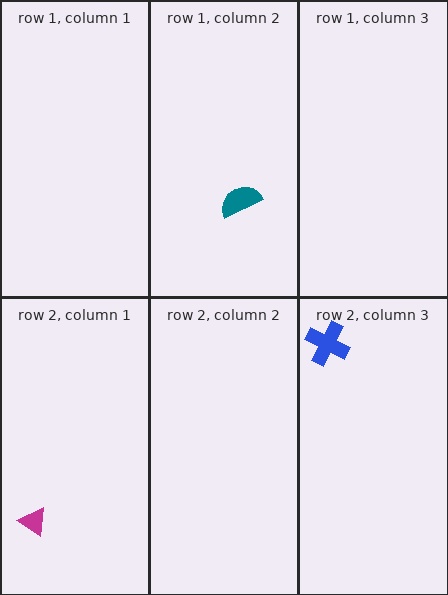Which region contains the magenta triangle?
The row 2, column 1 region.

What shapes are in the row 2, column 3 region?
The blue cross.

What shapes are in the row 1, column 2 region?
The teal semicircle.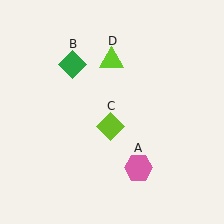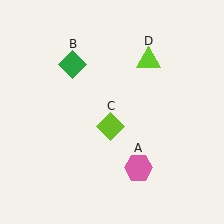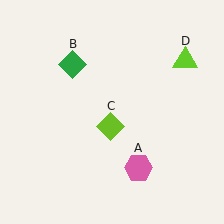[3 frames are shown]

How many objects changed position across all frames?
1 object changed position: lime triangle (object D).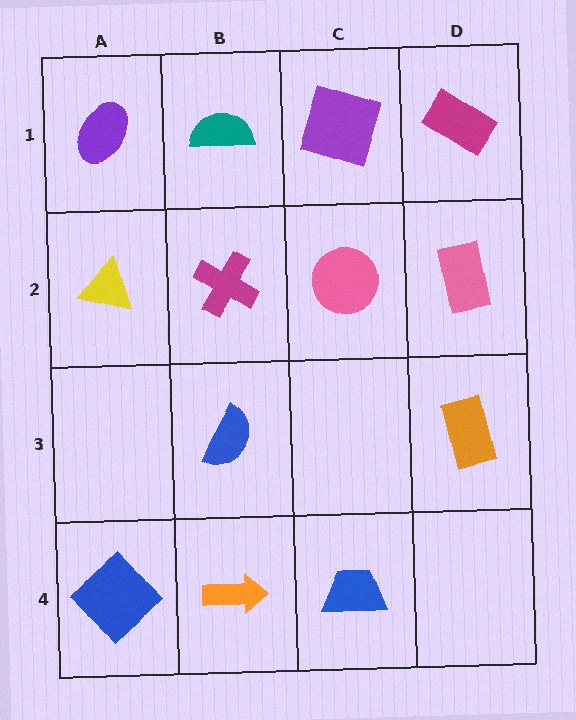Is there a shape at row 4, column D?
No, that cell is empty.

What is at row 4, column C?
A blue trapezoid.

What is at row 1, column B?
A teal semicircle.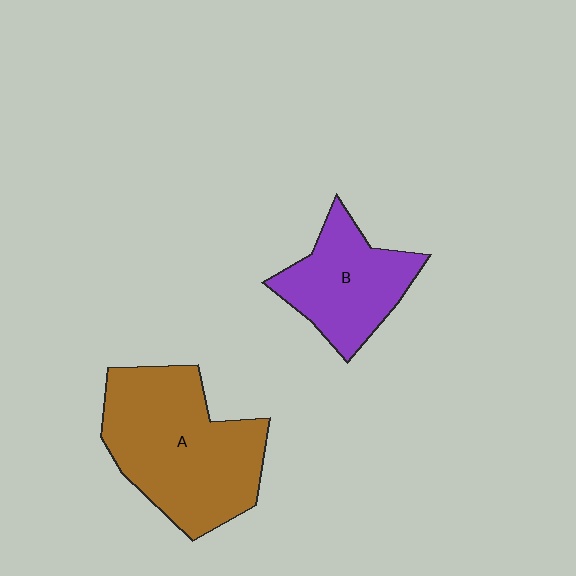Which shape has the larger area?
Shape A (brown).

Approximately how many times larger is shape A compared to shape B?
Approximately 1.6 times.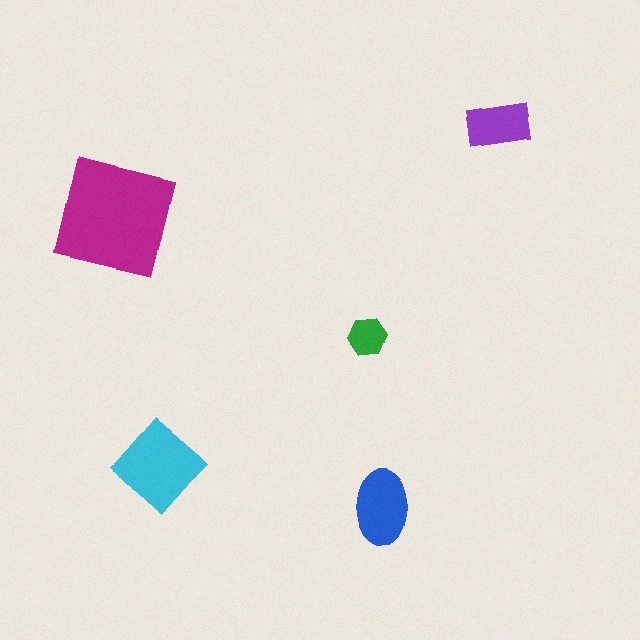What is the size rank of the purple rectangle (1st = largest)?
4th.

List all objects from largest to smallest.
The magenta square, the cyan diamond, the blue ellipse, the purple rectangle, the green hexagon.